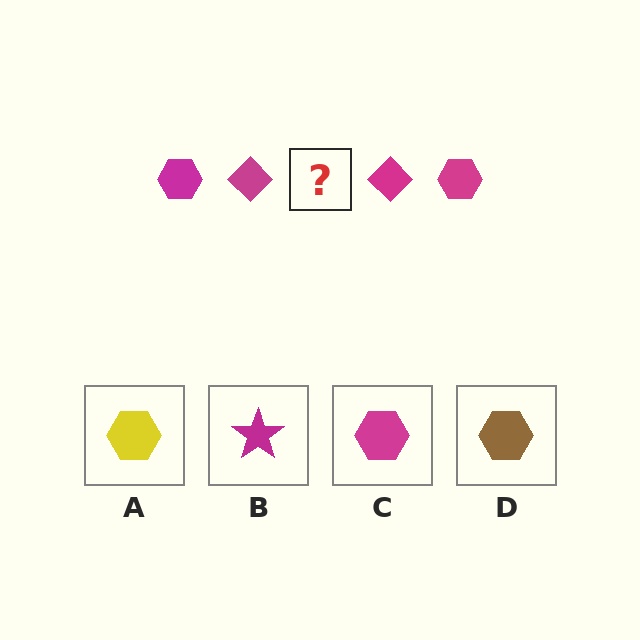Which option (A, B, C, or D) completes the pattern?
C.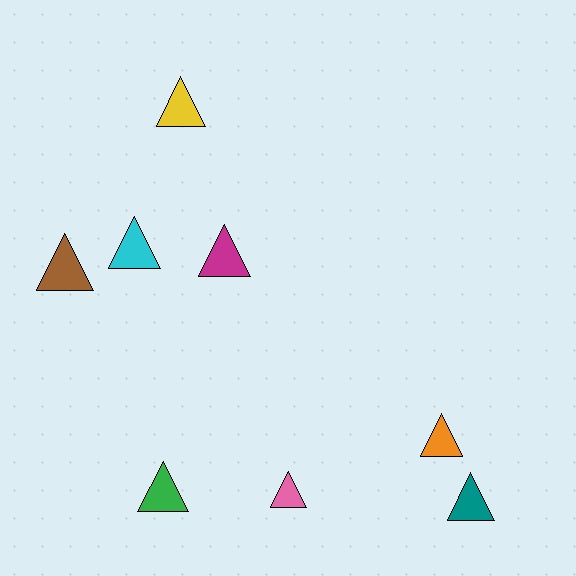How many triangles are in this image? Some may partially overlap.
There are 8 triangles.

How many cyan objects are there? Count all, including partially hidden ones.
There is 1 cyan object.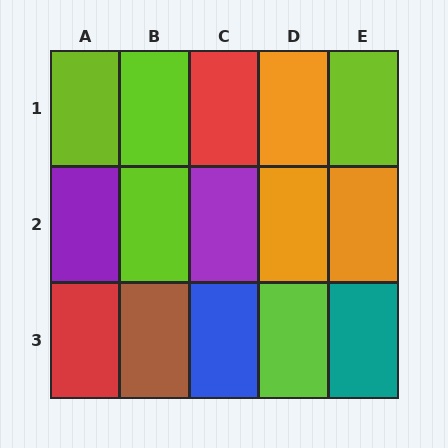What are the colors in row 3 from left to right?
Red, brown, blue, lime, teal.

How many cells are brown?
1 cell is brown.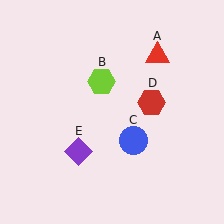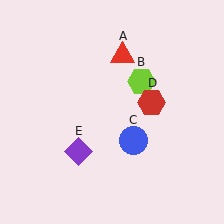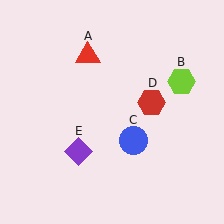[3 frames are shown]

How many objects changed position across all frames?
2 objects changed position: red triangle (object A), lime hexagon (object B).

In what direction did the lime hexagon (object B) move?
The lime hexagon (object B) moved right.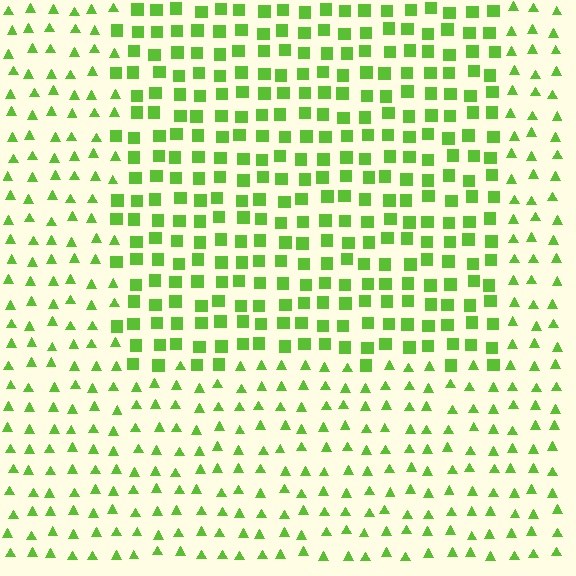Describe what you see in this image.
The image is filled with small lime elements arranged in a uniform grid. A rectangle-shaped region contains squares, while the surrounding area contains triangles. The boundary is defined purely by the change in element shape.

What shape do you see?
I see a rectangle.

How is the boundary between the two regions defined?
The boundary is defined by a change in element shape: squares inside vs. triangles outside. All elements share the same color and spacing.